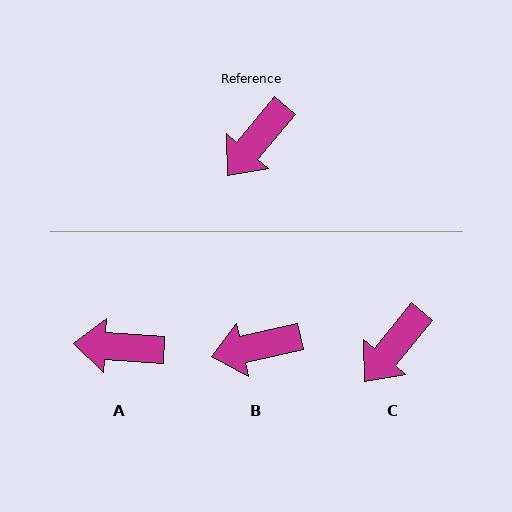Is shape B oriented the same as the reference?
No, it is off by about 38 degrees.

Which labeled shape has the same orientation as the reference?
C.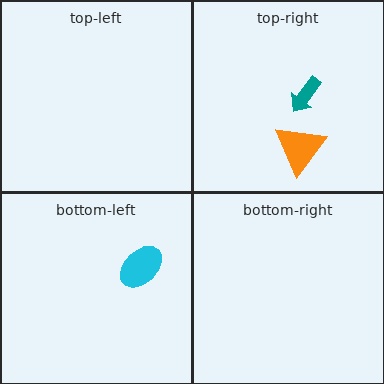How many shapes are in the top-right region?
2.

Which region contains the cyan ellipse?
The bottom-left region.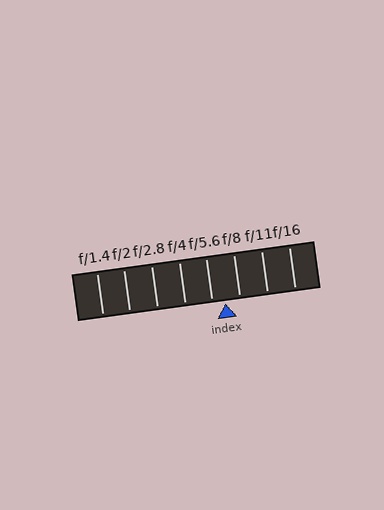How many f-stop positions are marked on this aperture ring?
There are 8 f-stop positions marked.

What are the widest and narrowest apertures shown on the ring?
The widest aperture shown is f/1.4 and the narrowest is f/16.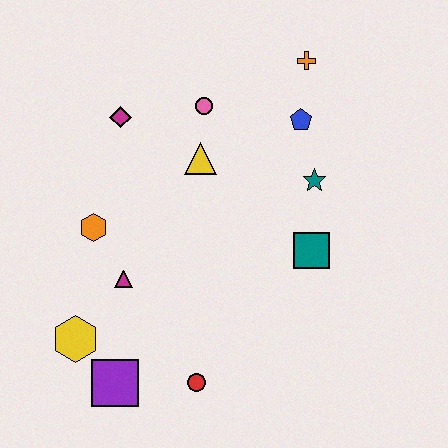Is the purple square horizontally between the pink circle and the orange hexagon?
Yes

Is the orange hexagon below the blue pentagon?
Yes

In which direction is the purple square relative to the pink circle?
The purple square is below the pink circle.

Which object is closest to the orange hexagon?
The magenta triangle is closest to the orange hexagon.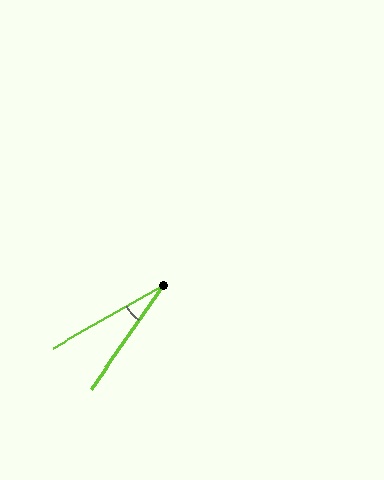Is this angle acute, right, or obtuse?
It is acute.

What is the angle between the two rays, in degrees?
Approximately 26 degrees.